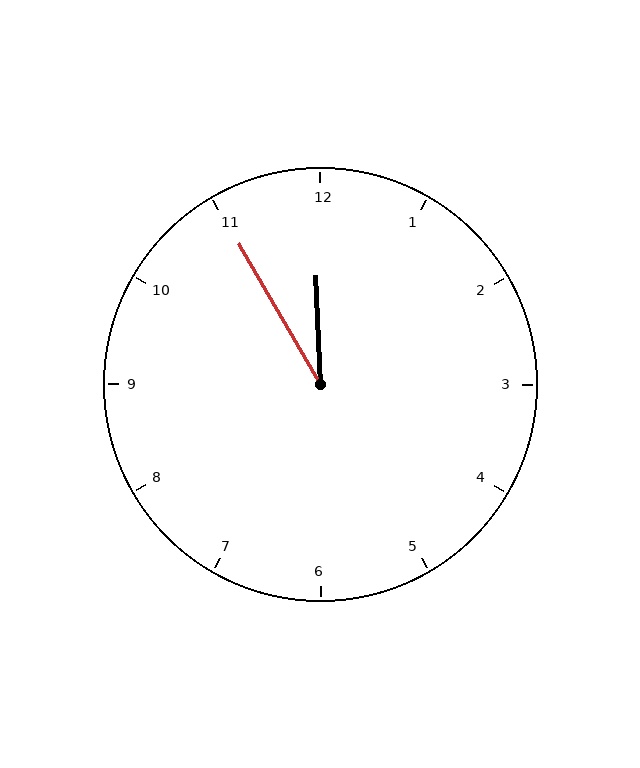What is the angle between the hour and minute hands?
Approximately 28 degrees.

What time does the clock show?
11:55.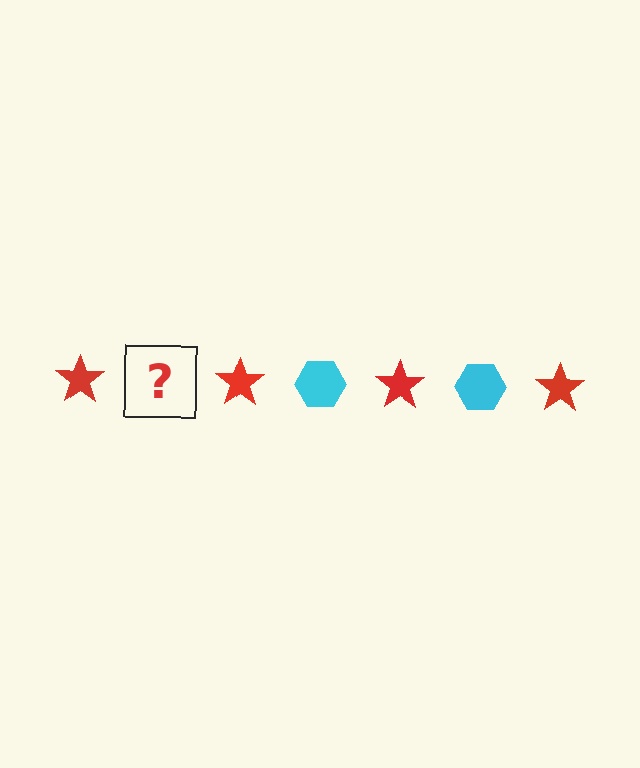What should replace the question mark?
The question mark should be replaced with a cyan hexagon.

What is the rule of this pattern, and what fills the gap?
The rule is that the pattern alternates between red star and cyan hexagon. The gap should be filled with a cyan hexagon.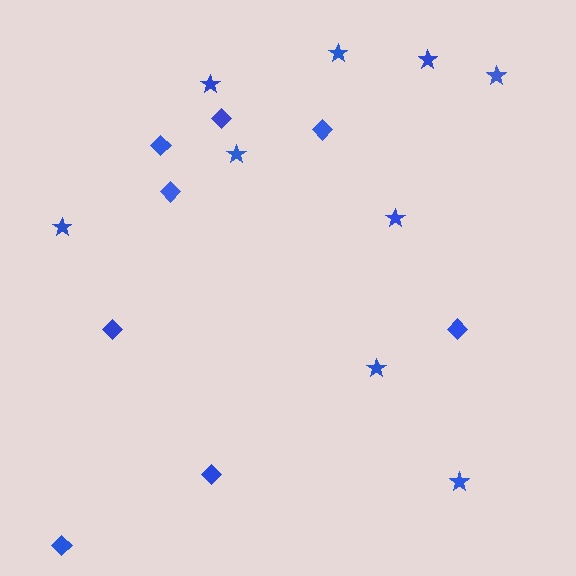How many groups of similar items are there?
There are 2 groups: one group of diamonds (8) and one group of stars (9).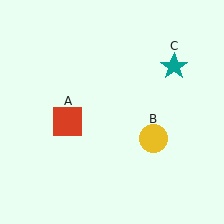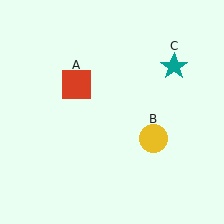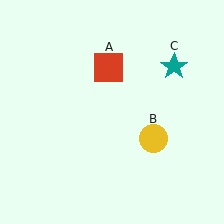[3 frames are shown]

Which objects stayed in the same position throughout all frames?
Yellow circle (object B) and teal star (object C) remained stationary.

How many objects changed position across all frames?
1 object changed position: red square (object A).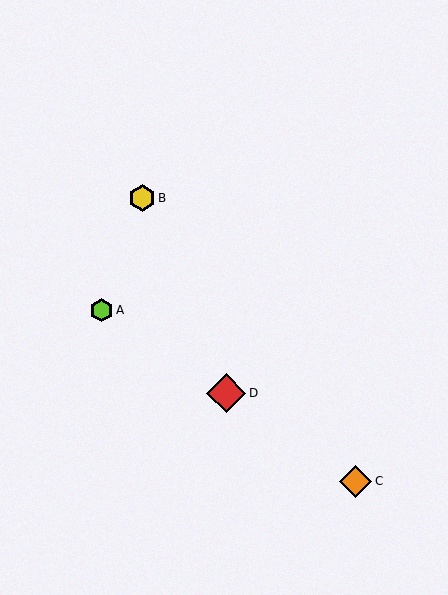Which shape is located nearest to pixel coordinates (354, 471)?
The orange diamond (labeled C) at (356, 481) is nearest to that location.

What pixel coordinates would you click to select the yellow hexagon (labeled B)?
Click at (142, 198) to select the yellow hexagon B.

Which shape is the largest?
The red diamond (labeled D) is the largest.